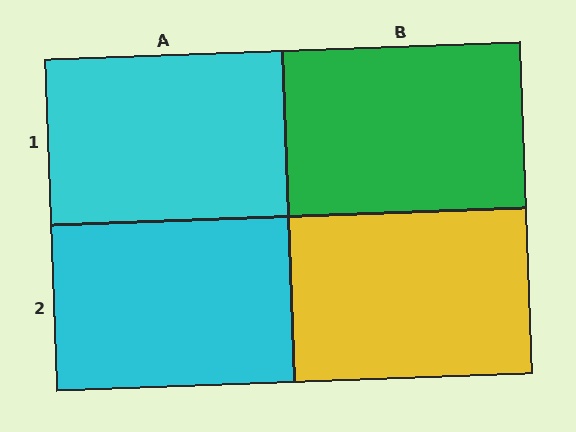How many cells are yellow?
1 cell is yellow.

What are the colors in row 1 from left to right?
Cyan, green.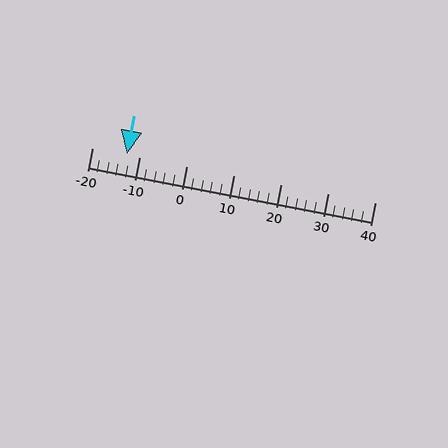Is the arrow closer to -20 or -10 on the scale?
The arrow is closer to -10.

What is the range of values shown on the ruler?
The ruler shows values from -20 to 40.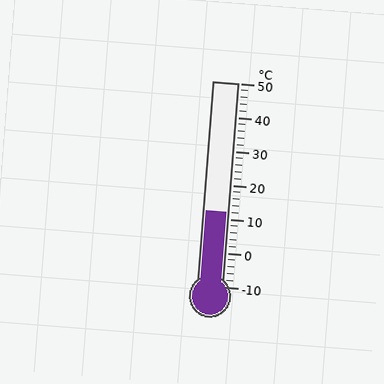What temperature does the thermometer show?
The thermometer shows approximately 12°C.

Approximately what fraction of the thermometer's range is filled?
The thermometer is filled to approximately 35% of its range.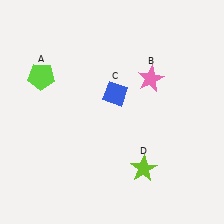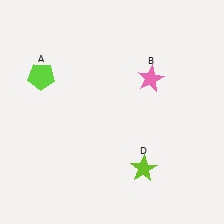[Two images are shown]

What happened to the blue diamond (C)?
The blue diamond (C) was removed in Image 2. It was in the top-right area of Image 1.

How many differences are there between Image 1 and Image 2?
There is 1 difference between the two images.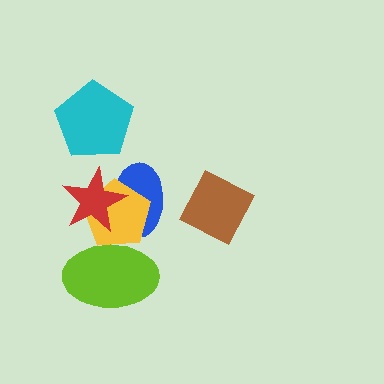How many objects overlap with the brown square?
0 objects overlap with the brown square.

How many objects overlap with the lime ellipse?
1 object overlaps with the lime ellipse.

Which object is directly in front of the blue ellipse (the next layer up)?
The yellow pentagon is directly in front of the blue ellipse.